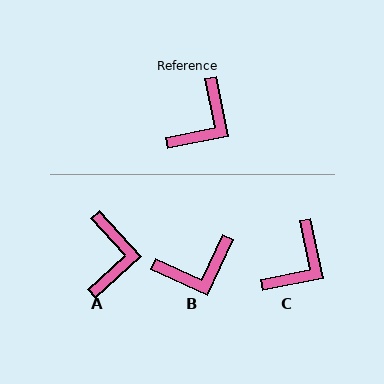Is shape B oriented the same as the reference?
No, it is off by about 36 degrees.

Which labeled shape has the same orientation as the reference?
C.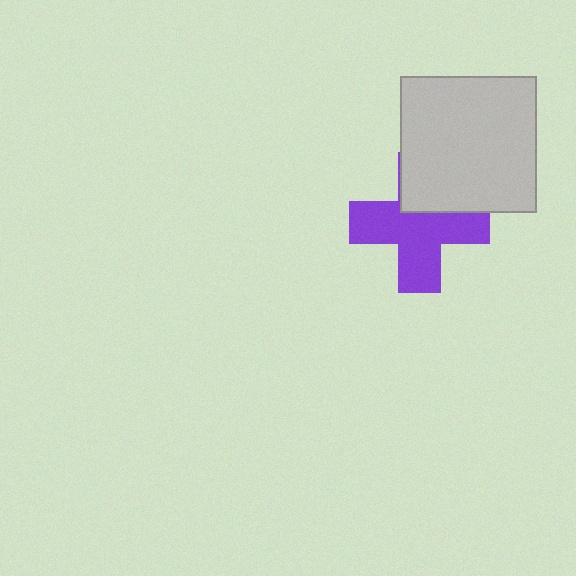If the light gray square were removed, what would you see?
You would see the complete purple cross.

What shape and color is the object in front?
The object in front is a light gray square.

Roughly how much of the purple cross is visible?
Most of it is visible (roughly 69%).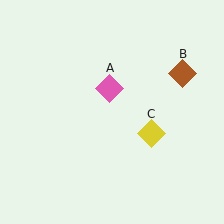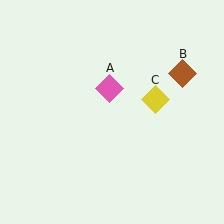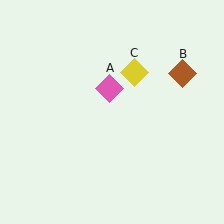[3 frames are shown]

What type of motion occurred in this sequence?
The yellow diamond (object C) rotated counterclockwise around the center of the scene.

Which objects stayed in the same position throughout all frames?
Pink diamond (object A) and brown diamond (object B) remained stationary.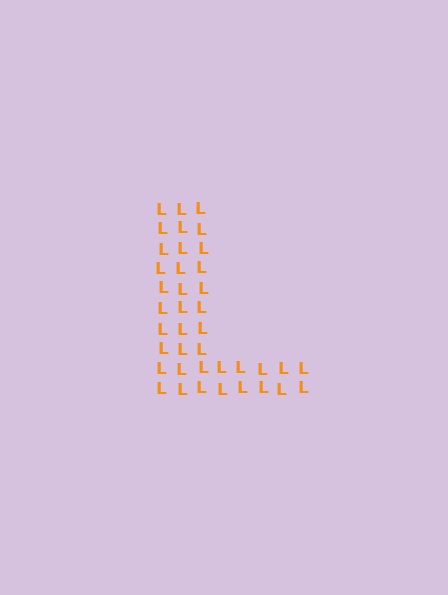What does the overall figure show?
The overall figure shows the letter L.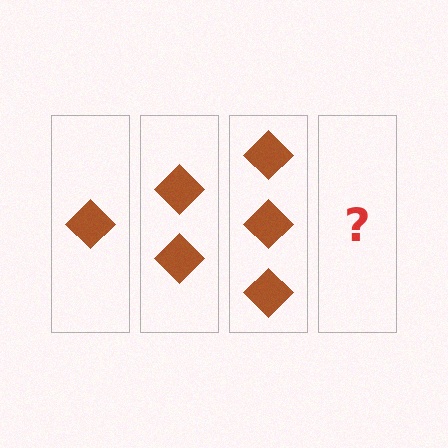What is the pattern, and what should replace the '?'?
The pattern is that each step adds one more diamond. The '?' should be 4 diamonds.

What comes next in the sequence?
The next element should be 4 diamonds.